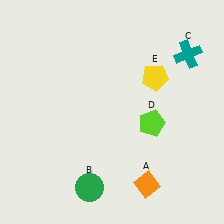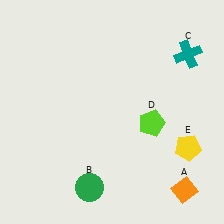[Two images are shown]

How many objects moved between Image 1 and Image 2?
2 objects moved between the two images.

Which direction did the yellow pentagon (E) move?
The yellow pentagon (E) moved down.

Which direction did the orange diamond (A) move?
The orange diamond (A) moved right.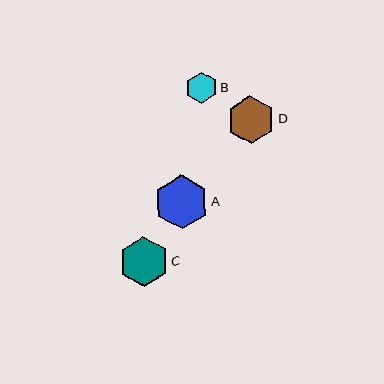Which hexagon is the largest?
Hexagon A is the largest with a size of approximately 54 pixels.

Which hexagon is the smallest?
Hexagon B is the smallest with a size of approximately 32 pixels.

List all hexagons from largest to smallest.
From largest to smallest: A, C, D, B.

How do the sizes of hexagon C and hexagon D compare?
Hexagon C and hexagon D are approximately the same size.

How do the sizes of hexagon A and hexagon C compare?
Hexagon A and hexagon C are approximately the same size.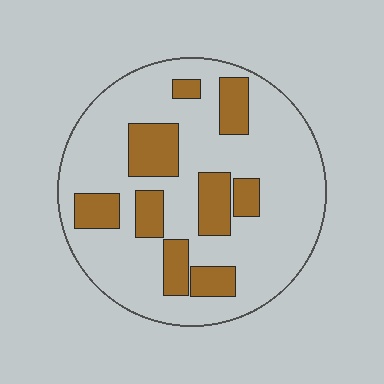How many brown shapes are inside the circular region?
9.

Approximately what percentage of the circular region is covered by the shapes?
Approximately 25%.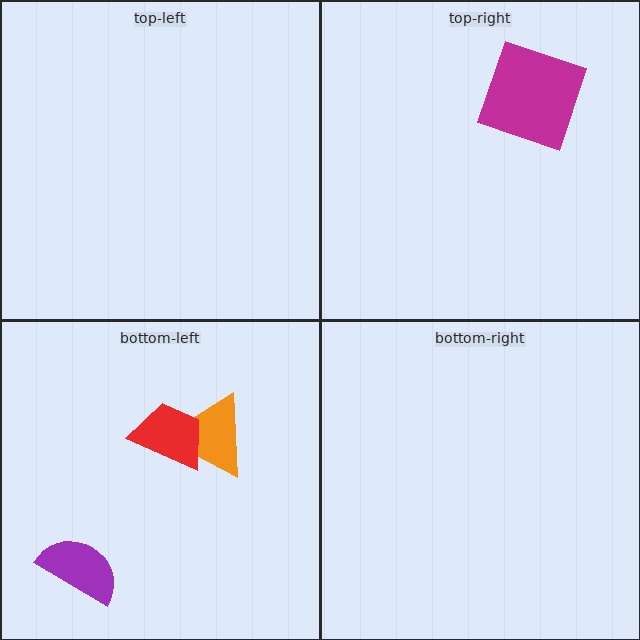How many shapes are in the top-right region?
1.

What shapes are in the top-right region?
The magenta square.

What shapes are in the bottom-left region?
The purple semicircle, the orange triangle, the red trapezoid.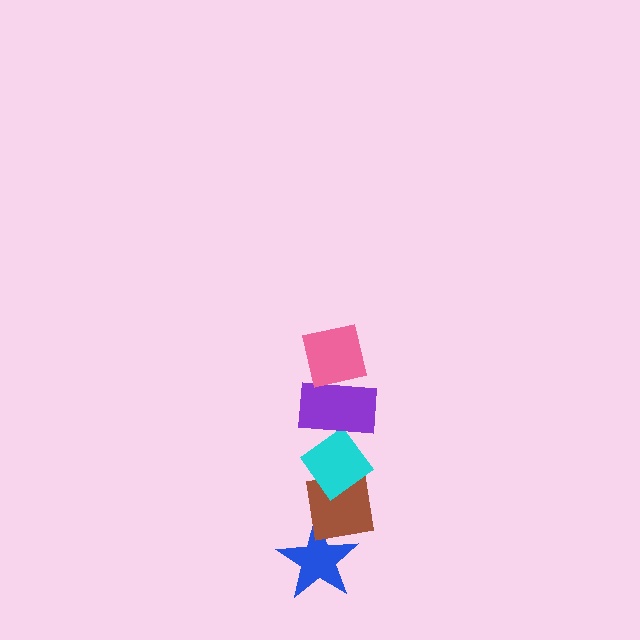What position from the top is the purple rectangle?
The purple rectangle is 2nd from the top.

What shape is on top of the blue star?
The brown square is on top of the blue star.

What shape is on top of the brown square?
The cyan diamond is on top of the brown square.